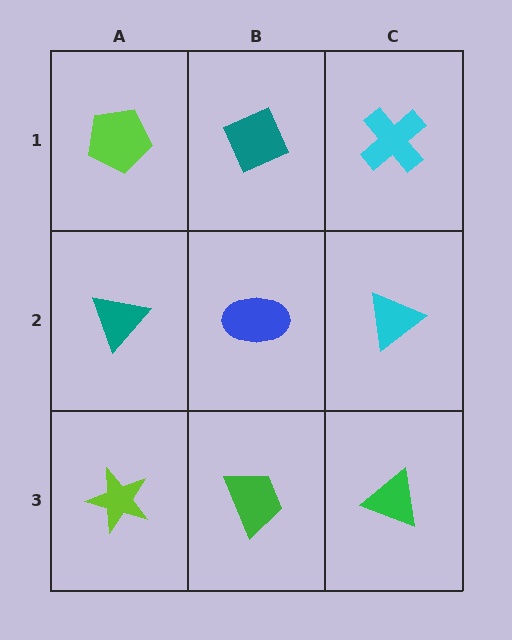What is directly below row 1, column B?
A blue ellipse.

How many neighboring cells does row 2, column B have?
4.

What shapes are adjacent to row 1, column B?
A blue ellipse (row 2, column B), a lime pentagon (row 1, column A), a cyan cross (row 1, column C).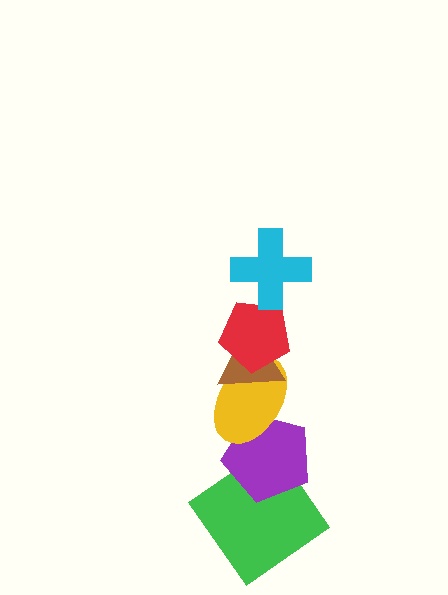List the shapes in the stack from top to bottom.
From top to bottom: the cyan cross, the red pentagon, the brown triangle, the yellow ellipse, the purple pentagon, the green diamond.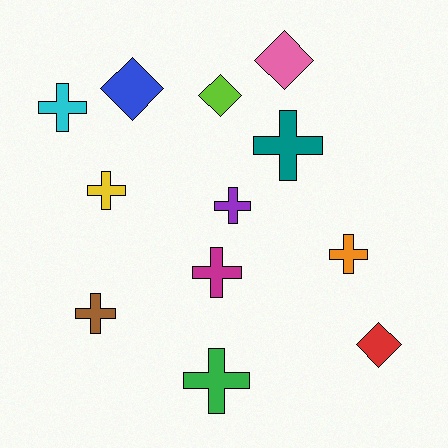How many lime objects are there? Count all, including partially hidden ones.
There is 1 lime object.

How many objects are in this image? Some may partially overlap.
There are 12 objects.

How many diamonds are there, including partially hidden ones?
There are 4 diamonds.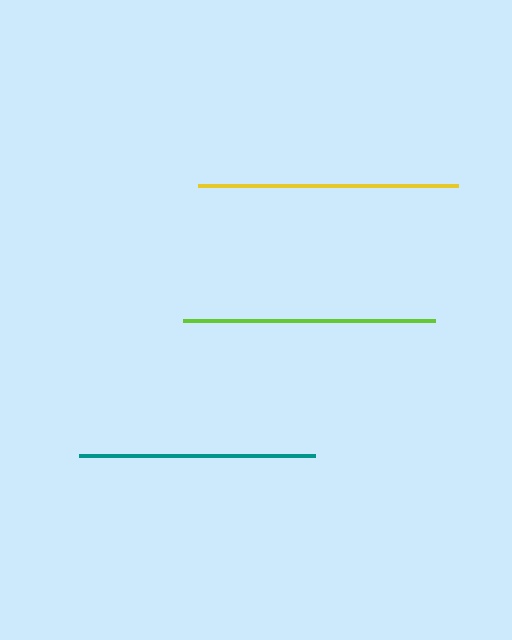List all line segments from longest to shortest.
From longest to shortest: yellow, lime, teal.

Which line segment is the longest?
The yellow line is the longest at approximately 260 pixels.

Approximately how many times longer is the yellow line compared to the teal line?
The yellow line is approximately 1.1 times the length of the teal line.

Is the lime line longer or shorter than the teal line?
The lime line is longer than the teal line.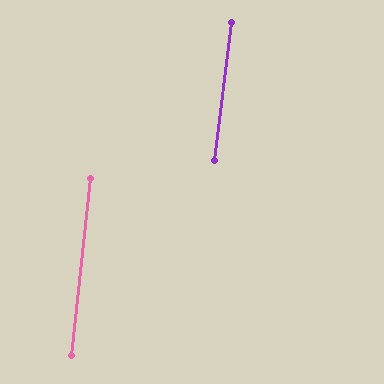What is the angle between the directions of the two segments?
Approximately 1 degree.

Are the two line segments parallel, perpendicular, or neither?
Parallel — their directions differ by only 0.9°.